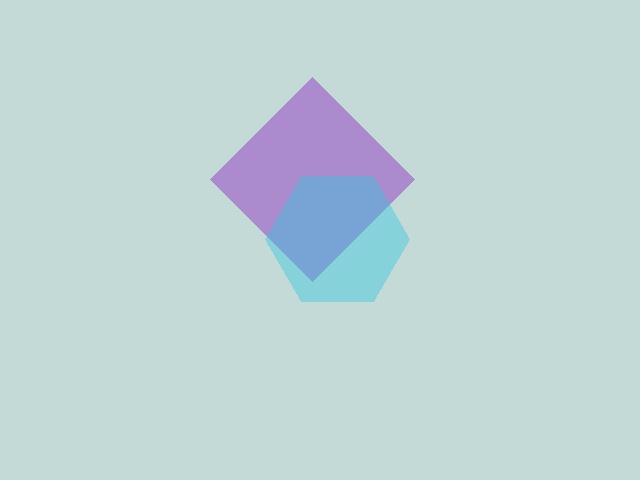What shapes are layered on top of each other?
The layered shapes are: a purple diamond, a cyan hexagon.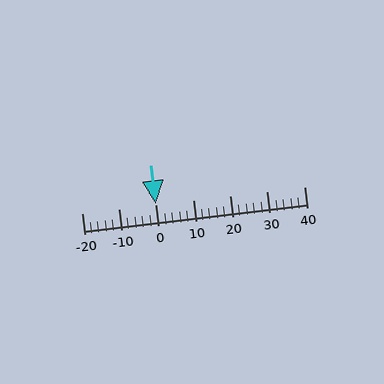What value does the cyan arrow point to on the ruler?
The cyan arrow points to approximately 0.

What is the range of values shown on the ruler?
The ruler shows values from -20 to 40.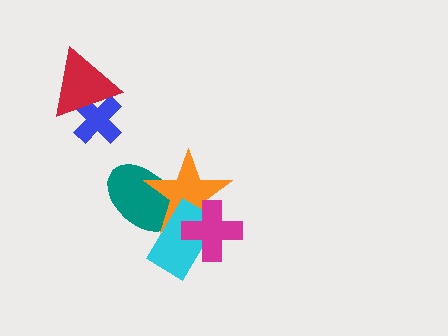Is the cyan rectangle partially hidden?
Yes, it is partially covered by another shape.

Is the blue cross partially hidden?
Yes, it is partially covered by another shape.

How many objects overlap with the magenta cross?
2 objects overlap with the magenta cross.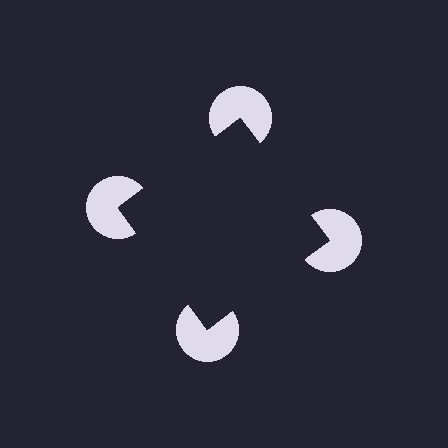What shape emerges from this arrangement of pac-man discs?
An illusory square — its edges are inferred from the aligned wedge cuts in the pac-man discs, not physically drawn.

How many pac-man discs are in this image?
There are 4 — one at each vertex of the illusory square.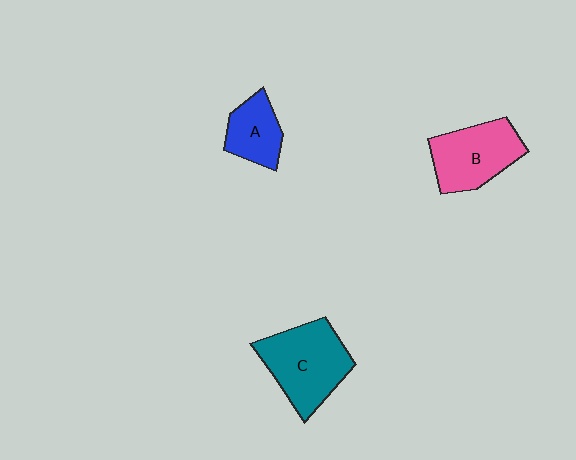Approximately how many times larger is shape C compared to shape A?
Approximately 1.8 times.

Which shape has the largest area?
Shape C (teal).